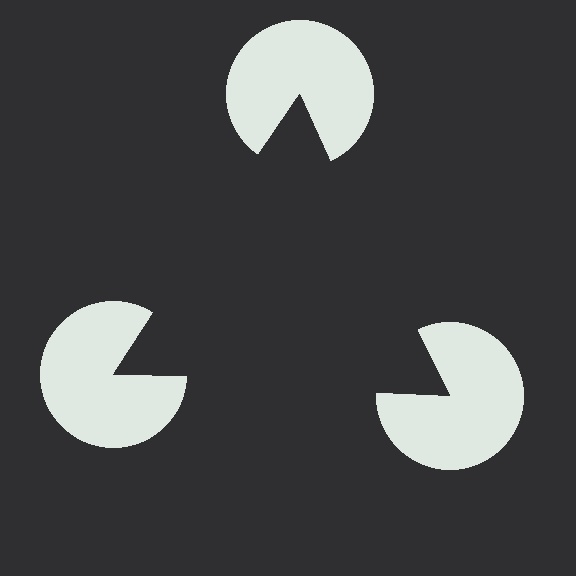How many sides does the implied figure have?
3 sides.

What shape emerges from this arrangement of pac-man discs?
An illusory triangle — its edges are inferred from the aligned wedge cuts in the pac-man discs, not physically drawn.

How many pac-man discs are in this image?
There are 3 — one at each vertex of the illusory triangle.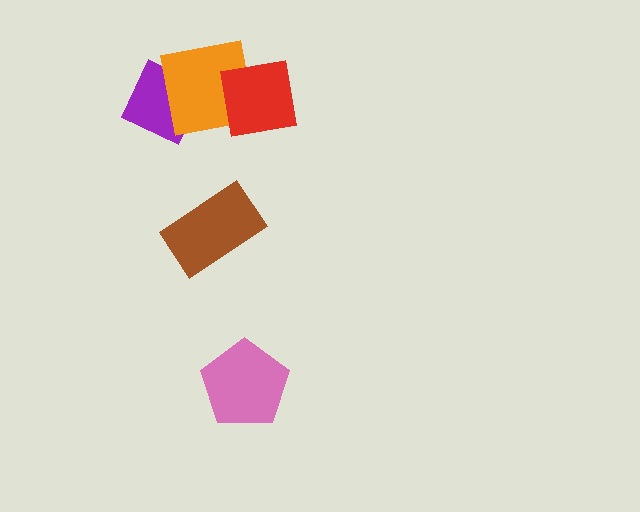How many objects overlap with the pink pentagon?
0 objects overlap with the pink pentagon.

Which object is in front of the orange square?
The red square is in front of the orange square.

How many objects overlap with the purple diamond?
1 object overlaps with the purple diamond.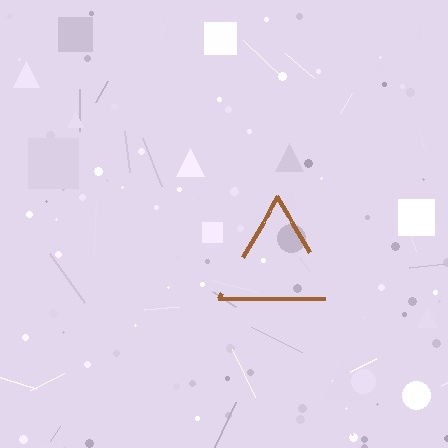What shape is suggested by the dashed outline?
The dashed outline suggests a triangle.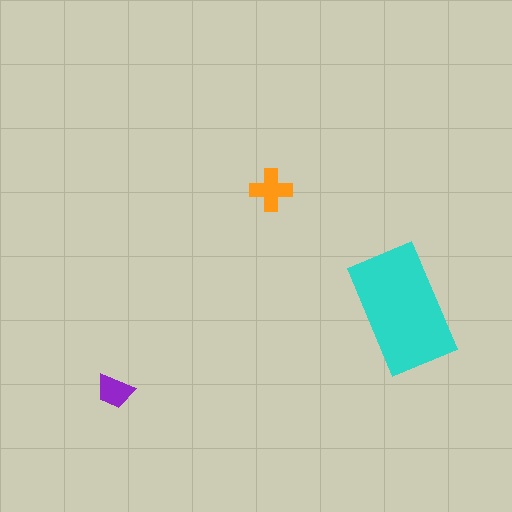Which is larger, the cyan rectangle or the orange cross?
The cyan rectangle.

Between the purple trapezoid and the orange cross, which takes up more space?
The orange cross.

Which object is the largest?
The cyan rectangle.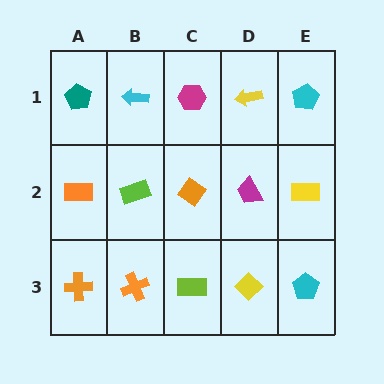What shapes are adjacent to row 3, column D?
A magenta trapezoid (row 2, column D), a lime rectangle (row 3, column C), a cyan pentagon (row 3, column E).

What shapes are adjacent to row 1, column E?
A yellow rectangle (row 2, column E), a yellow arrow (row 1, column D).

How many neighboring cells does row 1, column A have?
2.